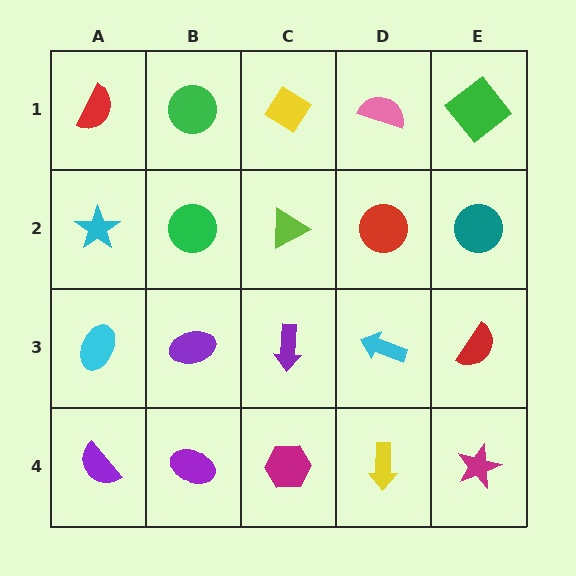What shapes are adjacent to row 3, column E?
A teal circle (row 2, column E), a magenta star (row 4, column E), a cyan arrow (row 3, column D).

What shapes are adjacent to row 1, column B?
A green circle (row 2, column B), a red semicircle (row 1, column A), a yellow diamond (row 1, column C).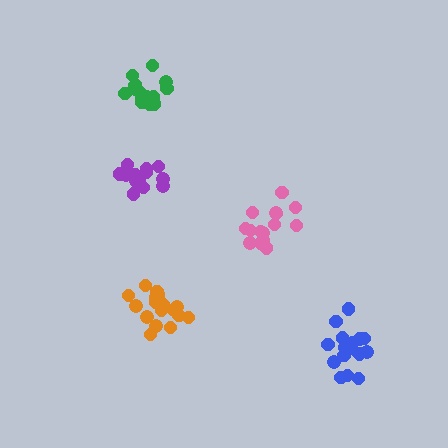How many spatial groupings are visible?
There are 5 spatial groupings.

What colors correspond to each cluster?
The clusters are colored: pink, orange, blue, purple, green.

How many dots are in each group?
Group 1: 15 dots, Group 2: 19 dots, Group 3: 18 dots, Group 4: 14 dots, Group 5: 16 dots (82 total).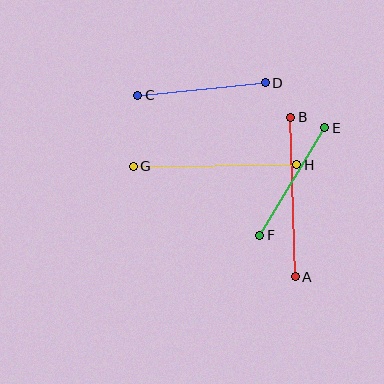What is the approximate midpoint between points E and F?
The midpoint is at approximately (292, 181) pixels.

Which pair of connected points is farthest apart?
Points G and H are farthest apart.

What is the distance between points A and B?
The distance is approximately 159 pixels.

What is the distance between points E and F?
The distance is approximately 125 pixels.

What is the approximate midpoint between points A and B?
The midpoint is at approximately (293, 197) pixels.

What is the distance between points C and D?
The distance is approximately 128 pixels.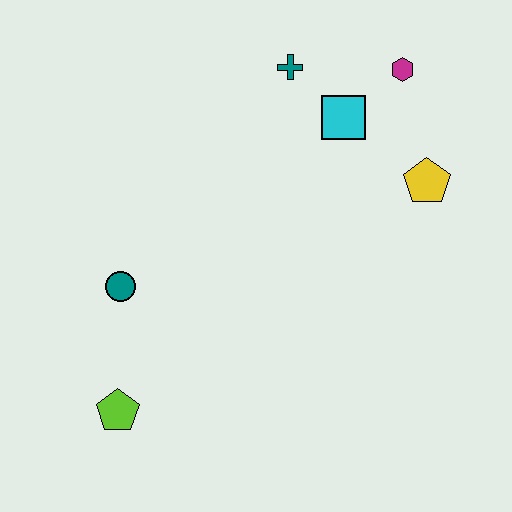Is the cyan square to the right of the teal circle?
Yes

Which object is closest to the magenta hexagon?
The cyan square is closest to the magenta hexagon.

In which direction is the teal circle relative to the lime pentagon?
The teal circle is above the lime pentagon.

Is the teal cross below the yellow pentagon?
No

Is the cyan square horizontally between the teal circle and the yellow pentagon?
Yes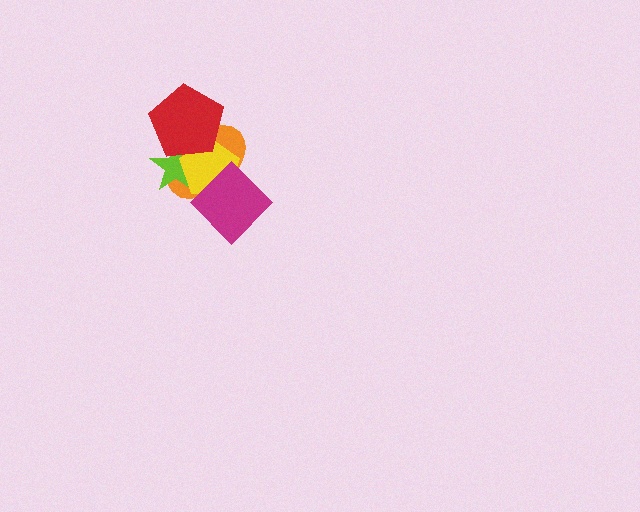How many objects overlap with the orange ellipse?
4 objects overlap with the orange ellipse.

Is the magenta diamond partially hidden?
No, no other shape covers it.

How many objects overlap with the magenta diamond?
2 objects overlap with the magenta diamond.